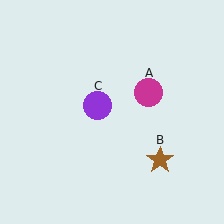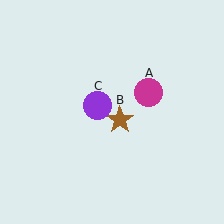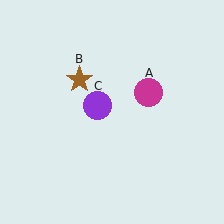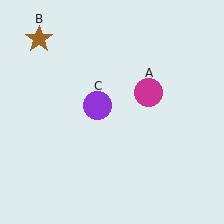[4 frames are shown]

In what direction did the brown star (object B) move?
The brown star (object B) moved up and to the left.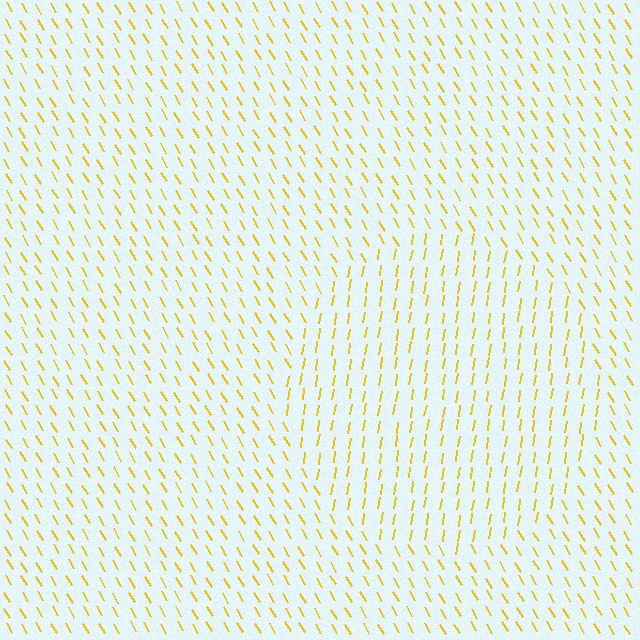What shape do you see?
I see a circle.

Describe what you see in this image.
The image is filled with small yellow line segments. A circle region in the image has lines oriented differently from the surrounding lines, creating a visible texture boundary.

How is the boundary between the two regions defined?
The boundary is defined purely by a change in line orientation (approximately 40 degrees difference). All lines are the same color and thickness.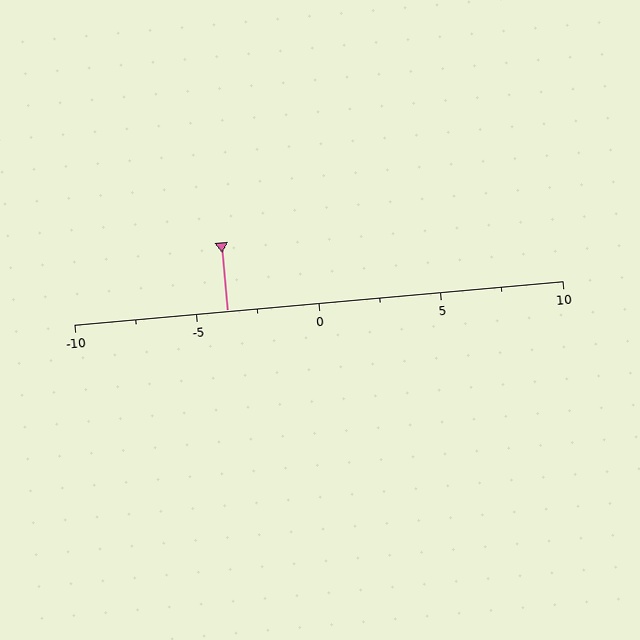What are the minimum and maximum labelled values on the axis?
The axis runs from -10 to 10.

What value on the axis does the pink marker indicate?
The marker indicates approximately -3.8.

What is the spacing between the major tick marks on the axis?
The major ticks are spaced 5 apart.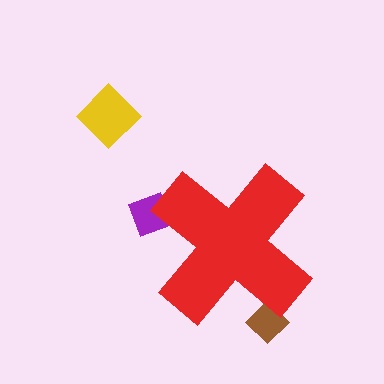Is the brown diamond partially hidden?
Yes, the brown diamond is partially hidden behind the red cross.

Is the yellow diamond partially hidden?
No, the yellow diamond is fully visible.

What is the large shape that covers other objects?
A red cross.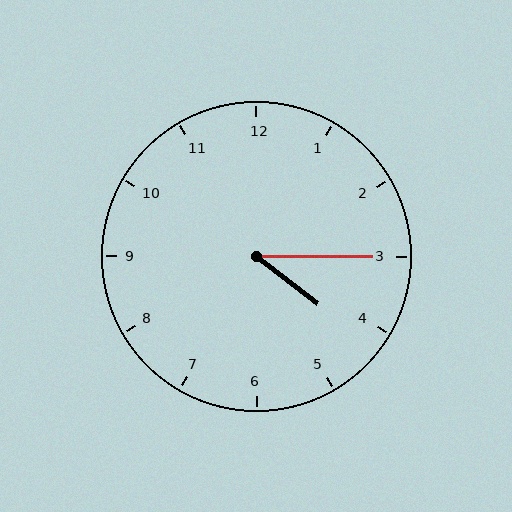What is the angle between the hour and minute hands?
Approximately 38 degrees.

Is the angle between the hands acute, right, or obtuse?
It is acute.